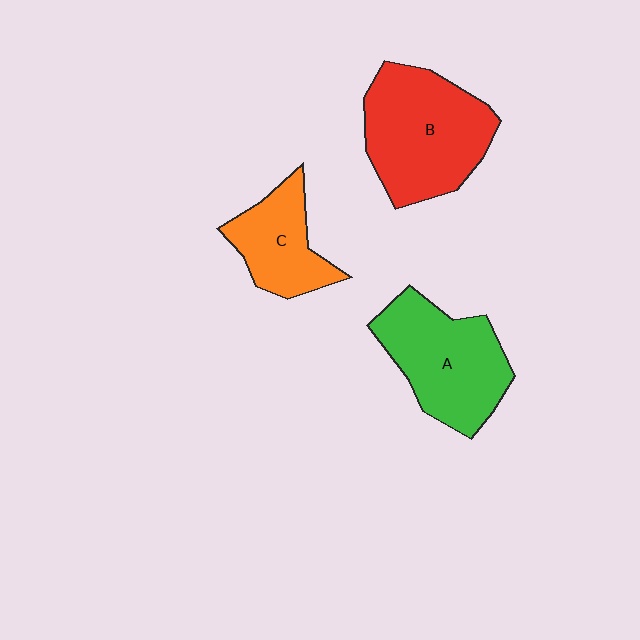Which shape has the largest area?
Shape B (red).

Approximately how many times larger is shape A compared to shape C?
Approximately 1.5 times.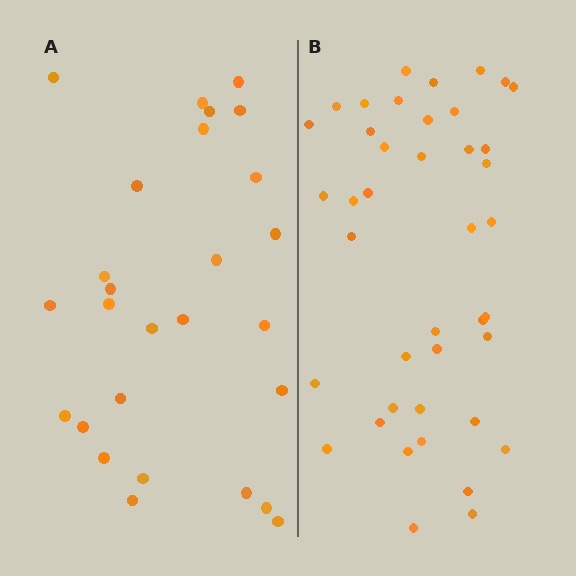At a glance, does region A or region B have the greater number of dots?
Region B (the right region) has more dots.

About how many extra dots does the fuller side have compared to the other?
Region B has approximately 15 more dots than region A.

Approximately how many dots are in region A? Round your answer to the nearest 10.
About 30 dots. (The exact count is 27, which rounds to 30.)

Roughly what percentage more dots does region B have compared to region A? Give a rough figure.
About 50% more.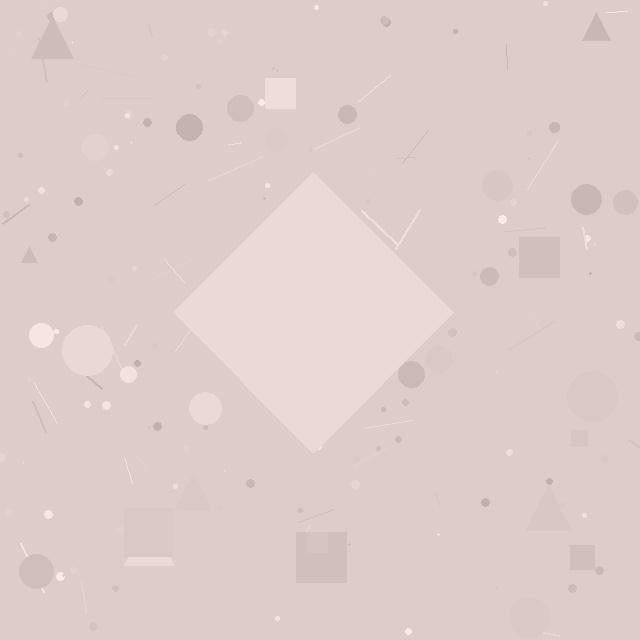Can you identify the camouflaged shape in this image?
The camouflaged shape is a diamond.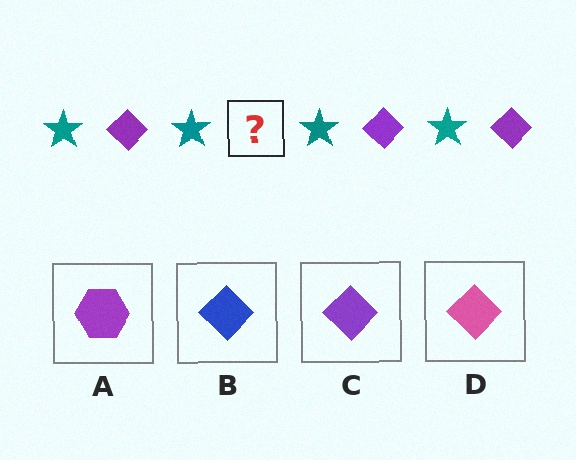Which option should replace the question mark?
Option C.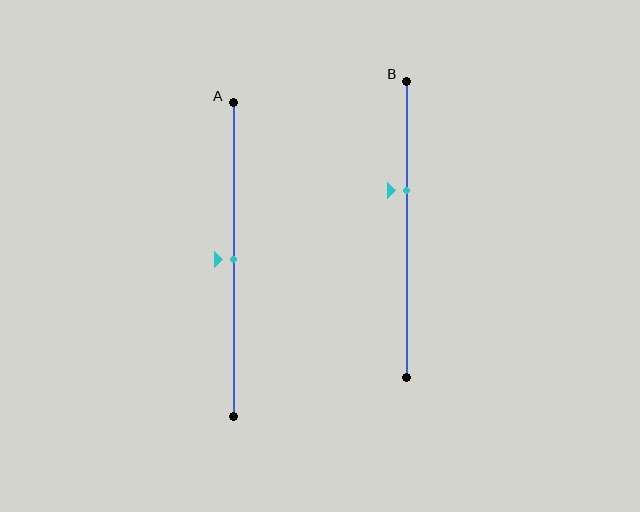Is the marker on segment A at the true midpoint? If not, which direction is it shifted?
Yes, the marker on segment A is at the true midpoint.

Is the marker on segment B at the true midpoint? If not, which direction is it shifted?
No, the marker on segment B is shifted upward by about 13% of the segment length.